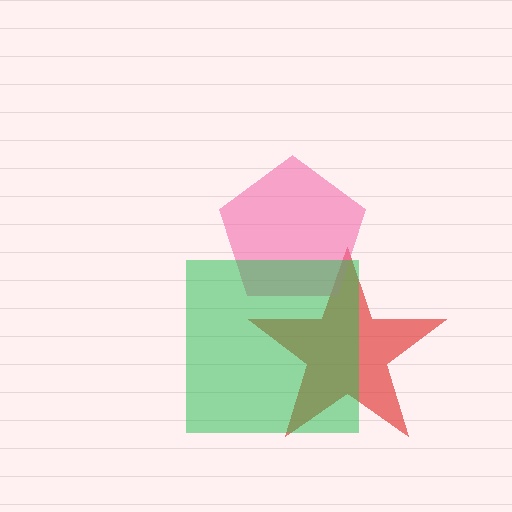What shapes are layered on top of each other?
The layered shapes are: a red star, a pink pentagon, a green square.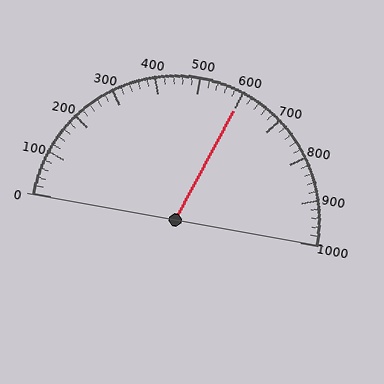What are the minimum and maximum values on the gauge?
The gauge ranges from 0 to 1000.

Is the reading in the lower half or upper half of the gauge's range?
The reading is in the upper half of the range (0 to 1000).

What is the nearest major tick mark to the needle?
The nearest major tick mark is 600.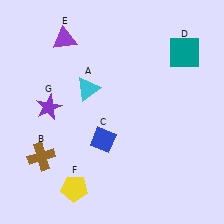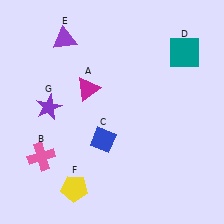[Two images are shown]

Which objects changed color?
A changed from cyan to magenta. B changed from brown to pink.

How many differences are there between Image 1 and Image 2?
There are 2 differences between the two images.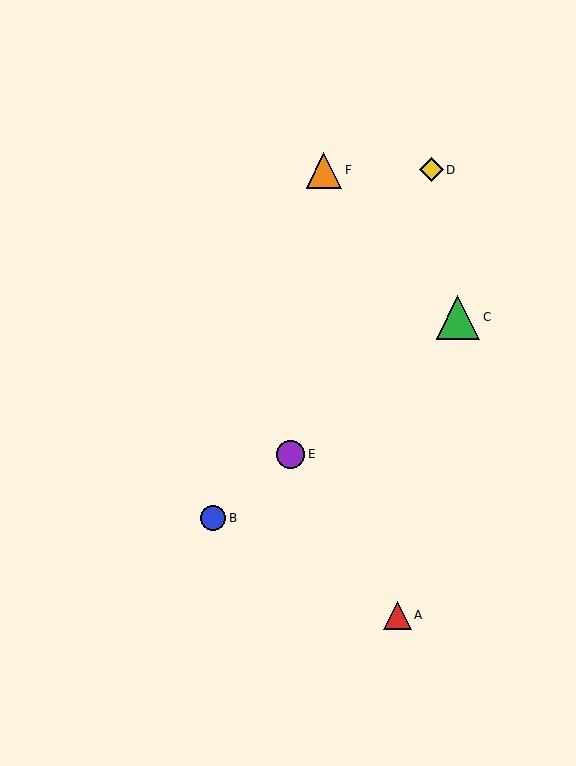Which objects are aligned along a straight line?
Objects B, C, E are aligned along a straight line.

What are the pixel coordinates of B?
Object B is at (213, 518).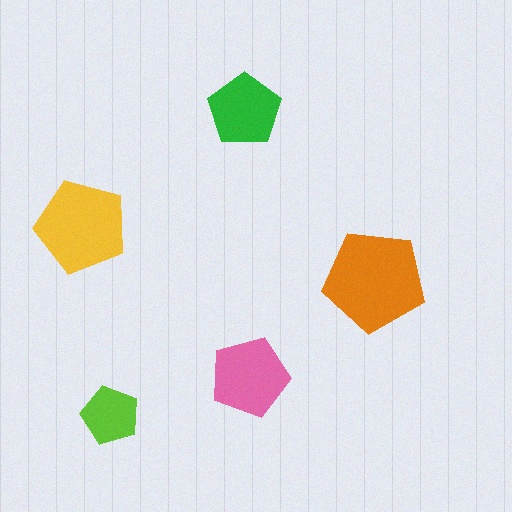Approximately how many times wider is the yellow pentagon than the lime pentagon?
About 1.5 times wider.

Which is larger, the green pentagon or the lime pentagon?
The green one.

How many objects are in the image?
There are 5 objects in the image.